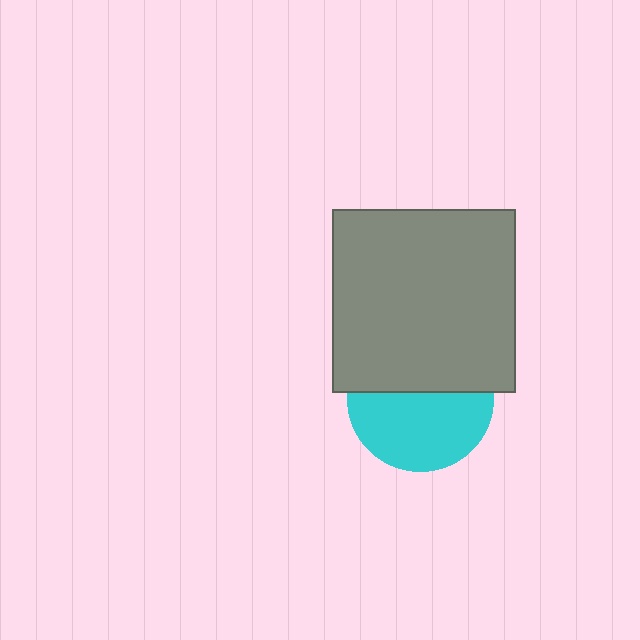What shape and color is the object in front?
The object in front is a gray square.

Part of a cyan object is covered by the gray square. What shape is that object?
It is a circle.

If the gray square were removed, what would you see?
You would see the complete cyan circle.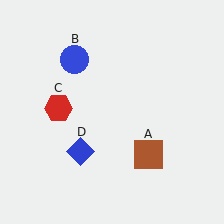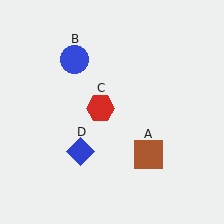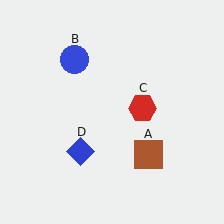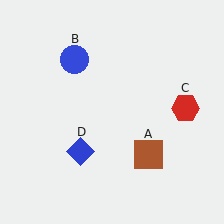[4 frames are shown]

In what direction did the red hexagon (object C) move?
The red hexagon (object C) moved right.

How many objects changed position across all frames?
1 object changed position: red hexagon (object C).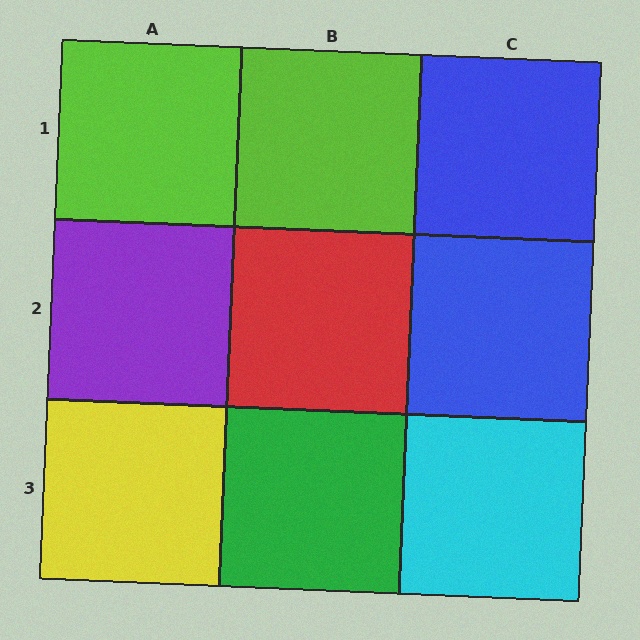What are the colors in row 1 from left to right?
Lime, lime, blue.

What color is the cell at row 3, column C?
Cyan.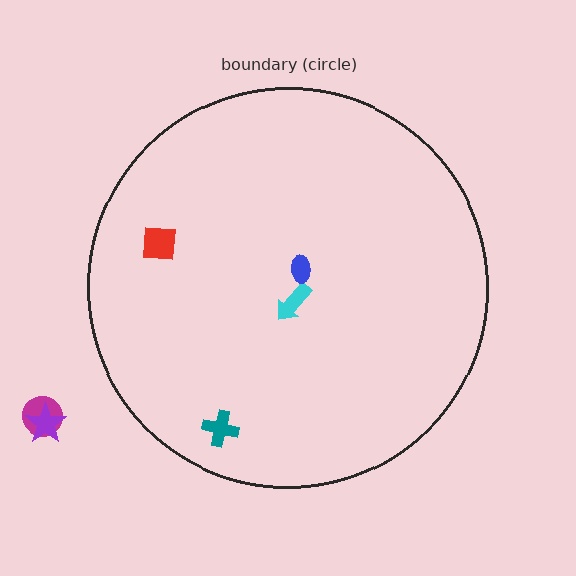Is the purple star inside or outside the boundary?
Outside.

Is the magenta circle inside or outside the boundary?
Outside.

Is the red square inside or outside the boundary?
Inside.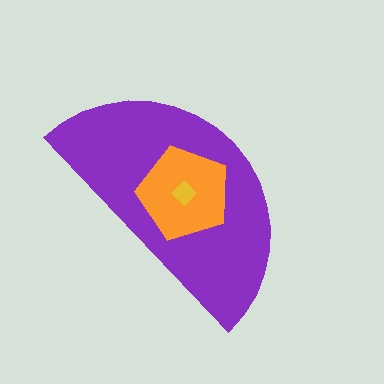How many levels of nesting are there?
3.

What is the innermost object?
The yellow diamond.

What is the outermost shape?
The purple semicircle.